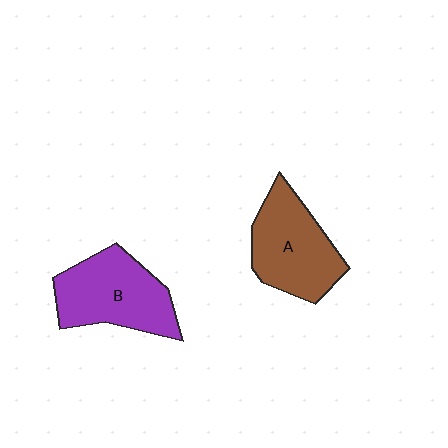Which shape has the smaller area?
Shape A (brown).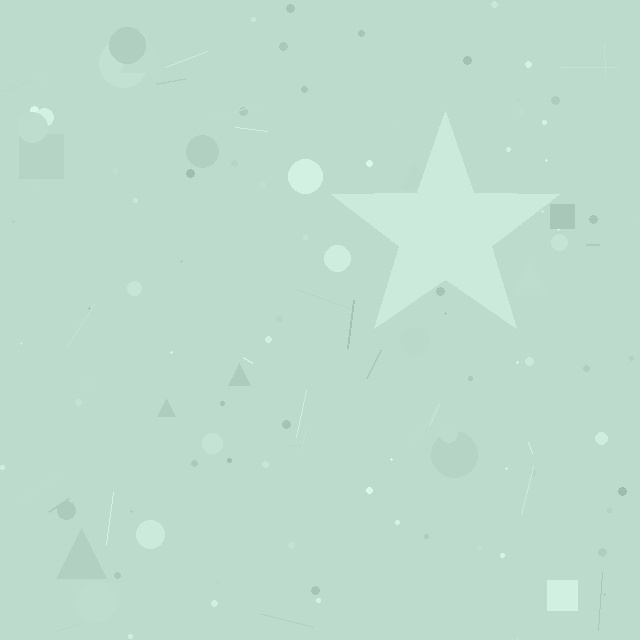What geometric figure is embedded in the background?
A star is embedded in the background.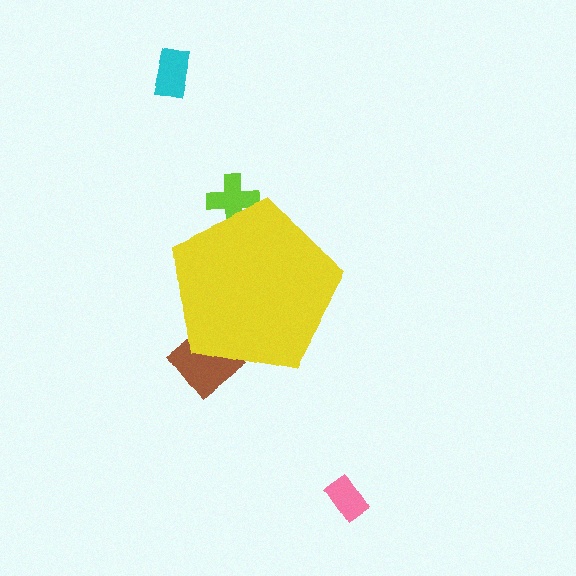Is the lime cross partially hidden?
Yes, the lime cross is partially hidden behind the yellow pentagon.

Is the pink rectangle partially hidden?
No, the pink rectangle is fully visible.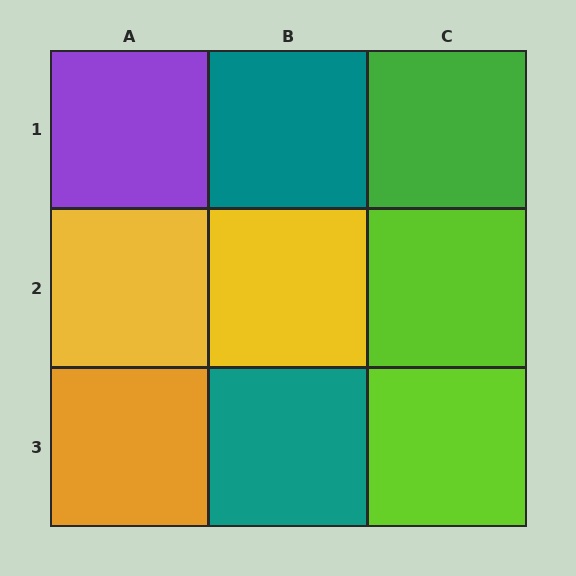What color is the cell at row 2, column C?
Lime.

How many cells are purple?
1 cell is purple.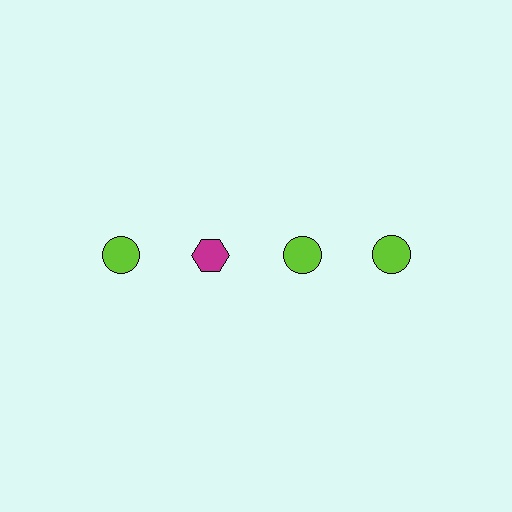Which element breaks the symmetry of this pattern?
The magenta hexagon in the top row, second from left column breaks the symmetry. All other shapes are lime circles.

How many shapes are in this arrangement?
There are 4 shapes arranged in a grid pattern.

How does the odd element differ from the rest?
It differs in both color (magenta instead of lime) and shape (hexagon instead of circle).